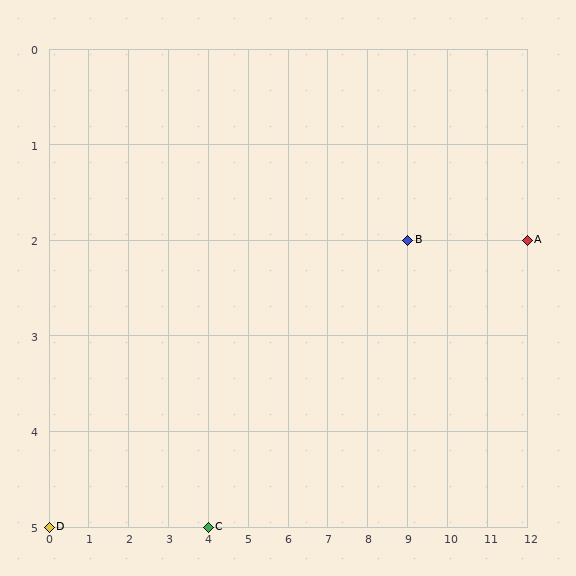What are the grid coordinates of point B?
Point B is at grid coordinates (9, 2).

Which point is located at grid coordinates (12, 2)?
Point A is at (12, 2).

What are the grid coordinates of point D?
Point D is at grid coordinates (0, 5).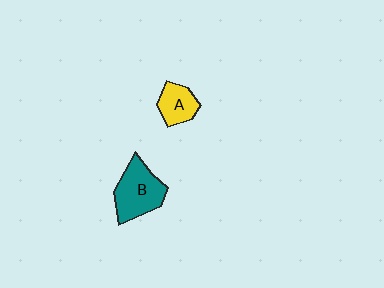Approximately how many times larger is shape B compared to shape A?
Approximately 1.7 times.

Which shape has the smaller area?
Shape A (yellow).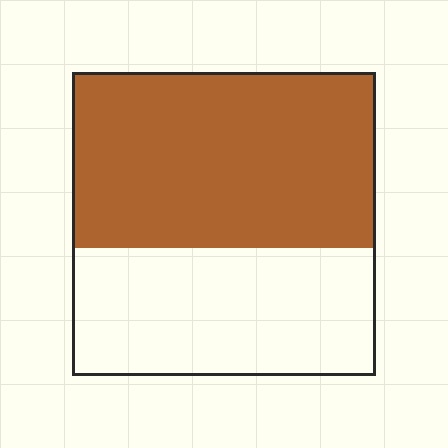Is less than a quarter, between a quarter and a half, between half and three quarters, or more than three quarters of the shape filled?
Between half and three quarters.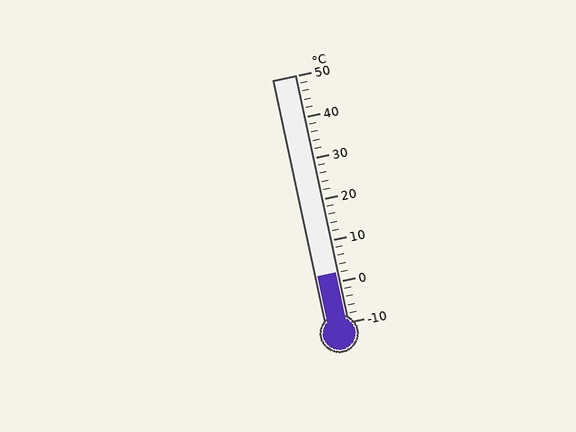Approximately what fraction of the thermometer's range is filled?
The thermometer is filled to approximately 20% of its range.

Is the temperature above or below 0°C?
The temperature is above 0°C.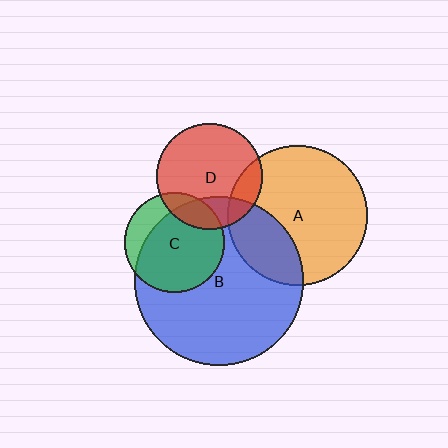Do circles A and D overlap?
Yes.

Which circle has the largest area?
Circle B (blue).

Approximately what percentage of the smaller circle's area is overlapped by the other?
Approximately 15%.